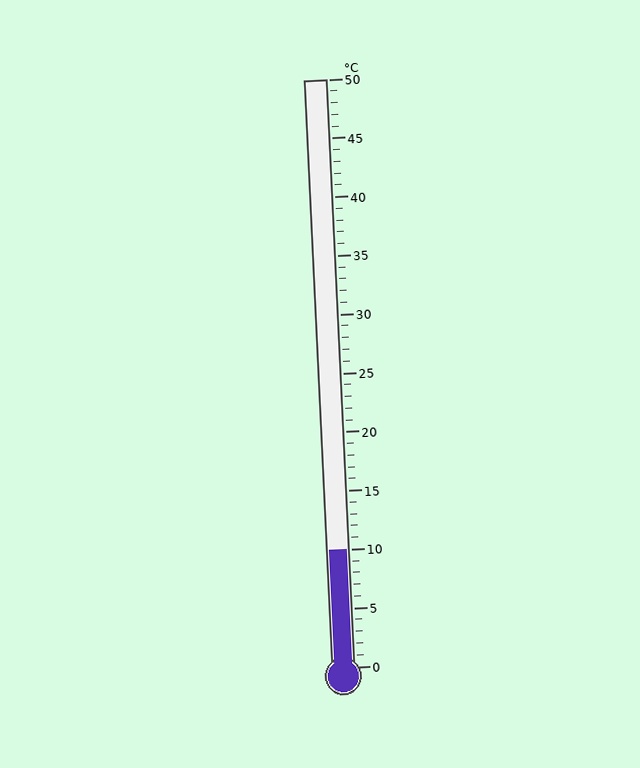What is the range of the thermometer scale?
The thermometer scale ranges from 0°C to 50°C.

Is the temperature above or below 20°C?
The temperature is below 20°C.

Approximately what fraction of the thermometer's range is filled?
The thermometer is filled to approximately 20% of its range.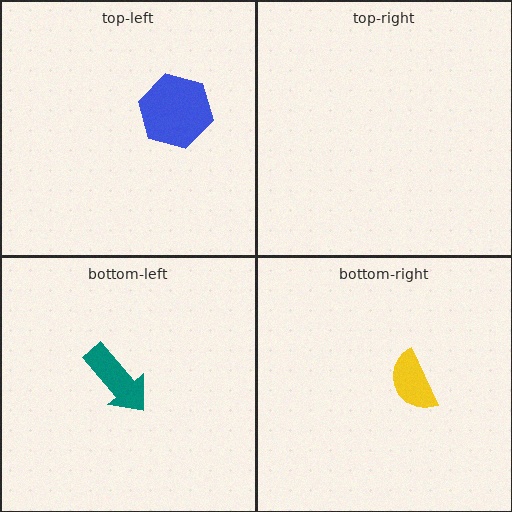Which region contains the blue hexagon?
The top-left region.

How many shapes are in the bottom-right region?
1.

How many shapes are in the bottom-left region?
1.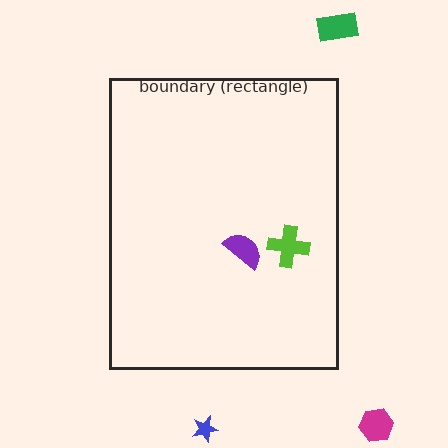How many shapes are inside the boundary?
2 inside, 3 outside.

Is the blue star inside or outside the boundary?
Outside.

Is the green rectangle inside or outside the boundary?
Outside.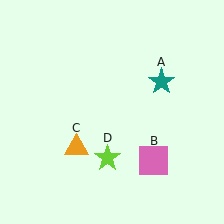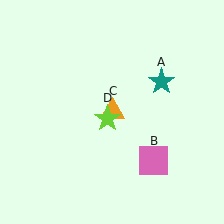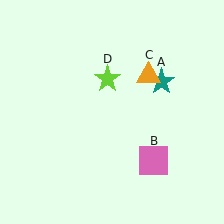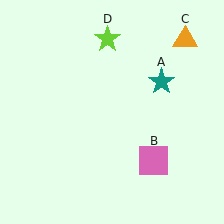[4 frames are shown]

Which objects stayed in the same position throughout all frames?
Teal star (object A) and pink square (object B) remained stationary.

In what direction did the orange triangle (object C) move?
The orange triangle (object C) moved up and to the right.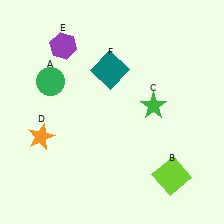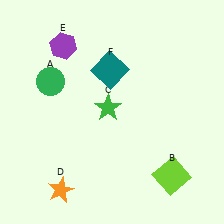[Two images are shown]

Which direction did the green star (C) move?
The green star (C) moved left.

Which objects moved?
The objects that moved are: the green star (C), the orange star (D).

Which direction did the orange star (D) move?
The orange star (D) moved down.